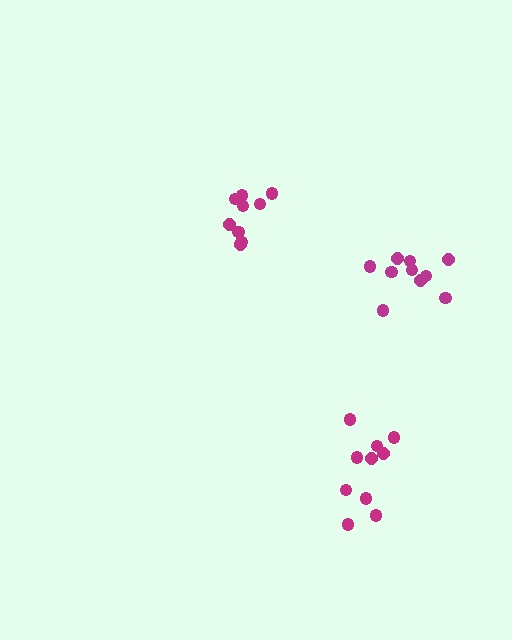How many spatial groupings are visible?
There are 3 spatial groupings.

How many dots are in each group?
Group 1: 9 dots, Group 2: 10 dots, Group 3: 10 dots (29 total).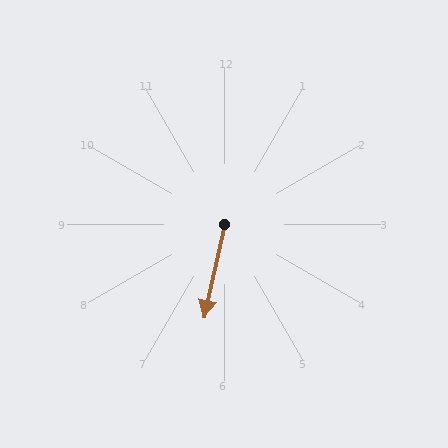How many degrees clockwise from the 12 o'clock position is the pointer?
Approximately 192 degrees.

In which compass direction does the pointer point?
South.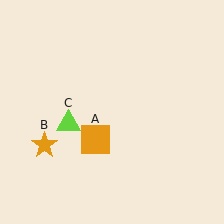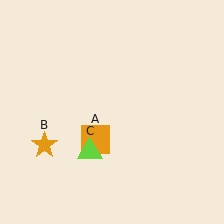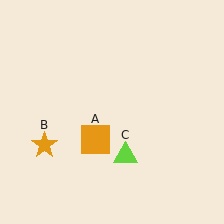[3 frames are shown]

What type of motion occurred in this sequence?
The lime triangle (object C) rotated counterclockwise around the center of the scene.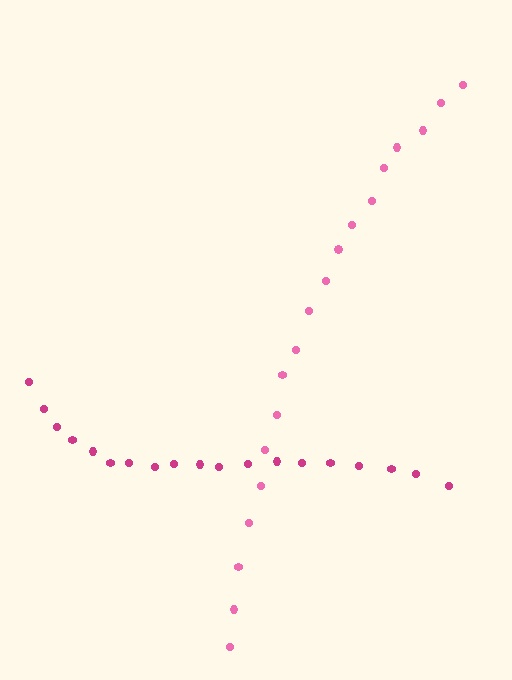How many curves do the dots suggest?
There are 2 distinct paths.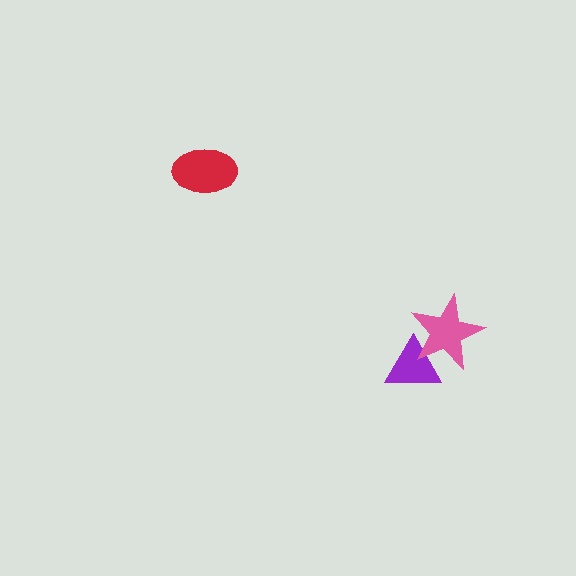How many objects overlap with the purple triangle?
1 object overlaps with the purple triangle.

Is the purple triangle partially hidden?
Yes, it is partially covered by another shape.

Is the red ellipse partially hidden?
No, no other shape covers it.